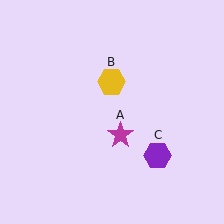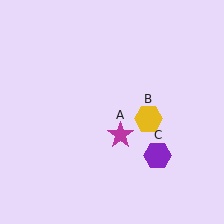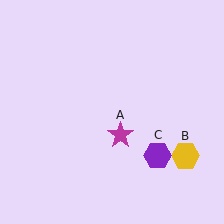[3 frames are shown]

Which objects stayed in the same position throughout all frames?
Magenta star (object A) and purple hexagon (object C) remained stationary.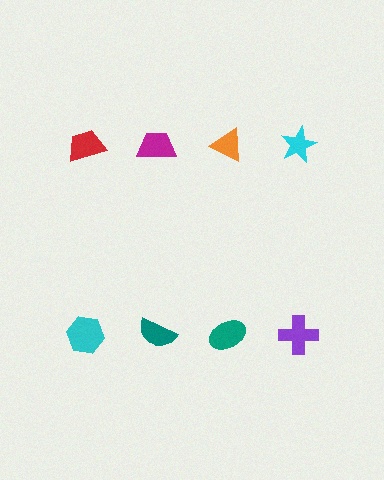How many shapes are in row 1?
4 shapes.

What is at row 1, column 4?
A cyan star.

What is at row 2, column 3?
A teal ellipse.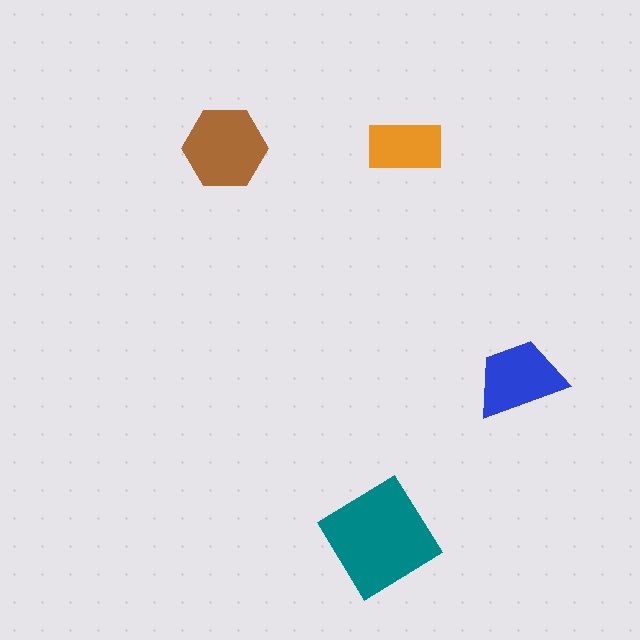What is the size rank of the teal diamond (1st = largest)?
1st.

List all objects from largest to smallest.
The teal diamond, the brown hexagon, the blue trapezoid, the orange rectangle.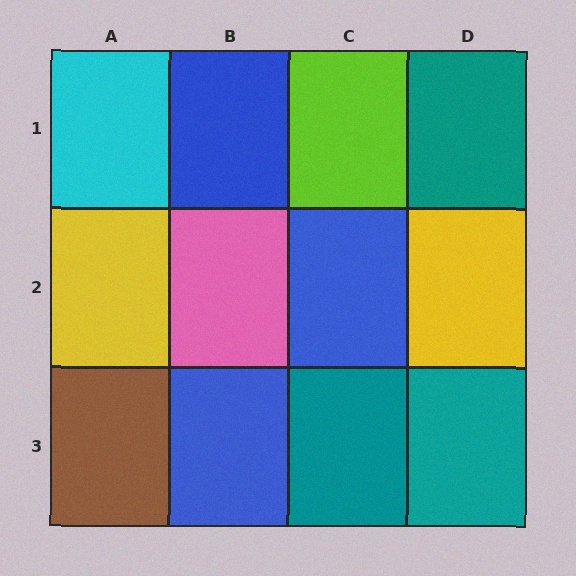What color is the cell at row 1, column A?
Cyan.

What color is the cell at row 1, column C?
Lime.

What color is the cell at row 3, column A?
Brown.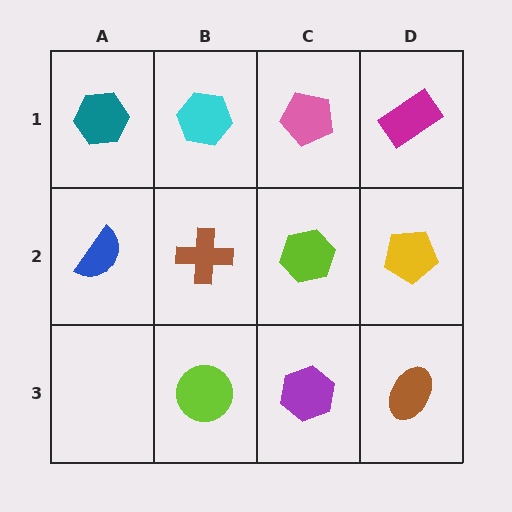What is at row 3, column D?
A brown ellipse.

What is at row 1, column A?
A teal hexagon.